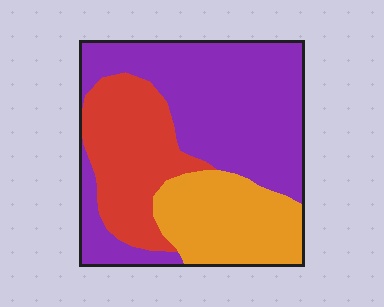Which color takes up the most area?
Purple, at roughly 50%.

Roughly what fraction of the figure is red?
Red covers about 25% of the figure.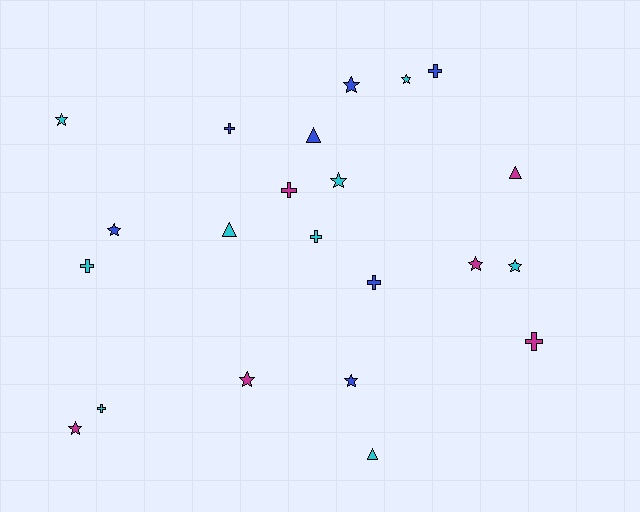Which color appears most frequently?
Cyan, with 9 objects.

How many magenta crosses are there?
There are 2 magenta crosses.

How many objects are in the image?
There are 22 objects.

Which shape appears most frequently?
Star, with 10 objects.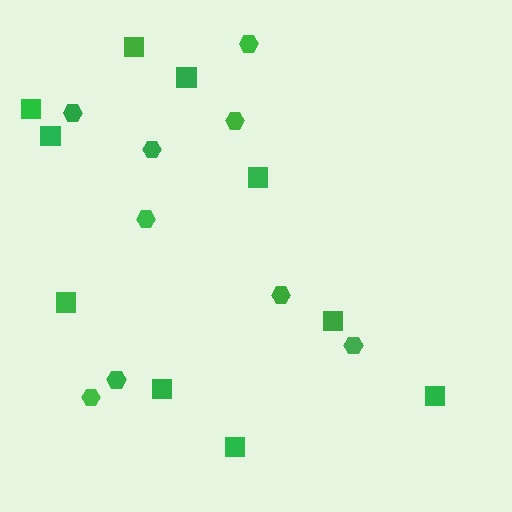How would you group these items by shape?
There are 2 groups: one group of squares (10) and one group of hexagons (9).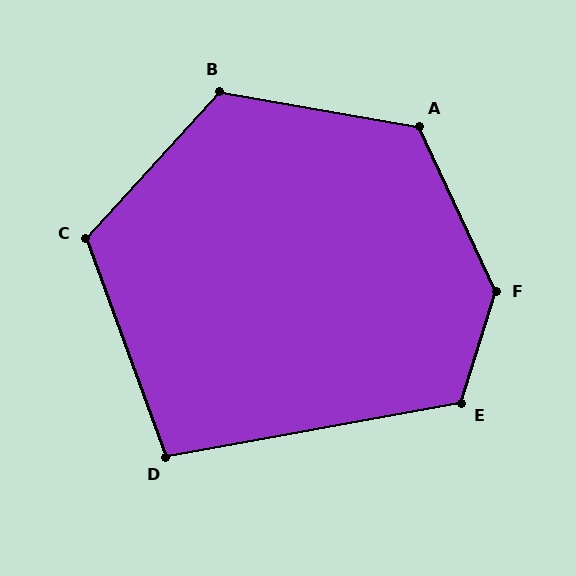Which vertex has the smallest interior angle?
D, at approximately 100 degrees.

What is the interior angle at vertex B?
Approximately 122 degrees (obtuse).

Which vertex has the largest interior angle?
F, at approximately 138 degrees.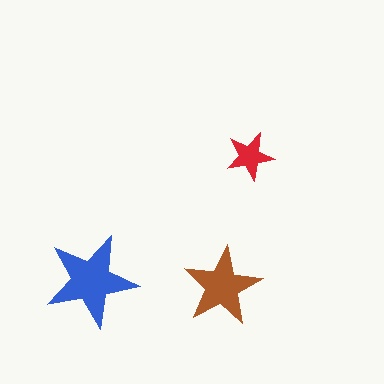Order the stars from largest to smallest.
the blue one, the brown one, the red one.